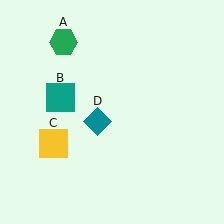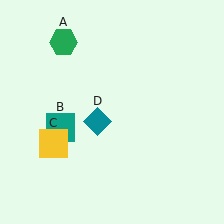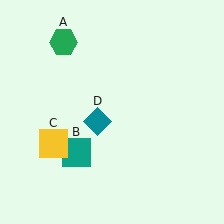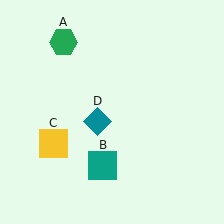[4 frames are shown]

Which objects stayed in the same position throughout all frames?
Green hexagon (object A) and yellow square (object C) and teal diamond (object D) remained stationary.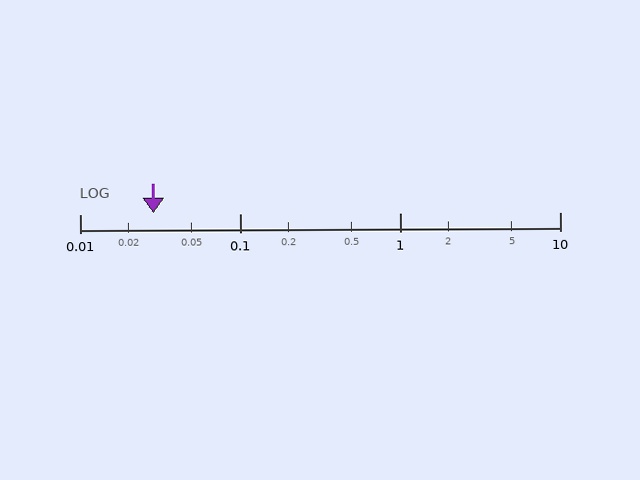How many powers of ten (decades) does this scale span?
The scale spans 3 decades, from 0.01 to 10.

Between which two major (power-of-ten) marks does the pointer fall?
The pointer is between 0.01 and 0.1.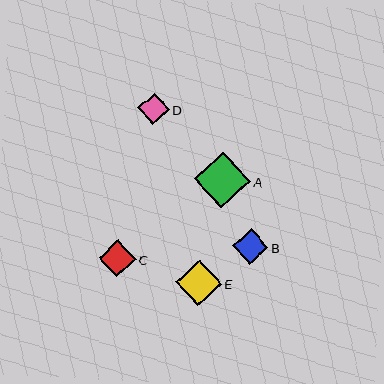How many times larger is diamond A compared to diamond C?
Diamond A is approximately 1.5 times the size of diamond C.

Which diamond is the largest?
Diamond A is the largest with a size of approximately 56 pixels.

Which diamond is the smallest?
Diamond D is the smallest with a size of approximately 32 pixels.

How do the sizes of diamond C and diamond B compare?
Diamond C and diamond B are approximately the same size.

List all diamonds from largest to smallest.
From largest to smallest: A, E, C, B, D.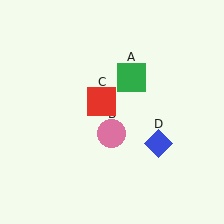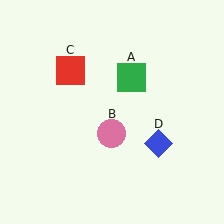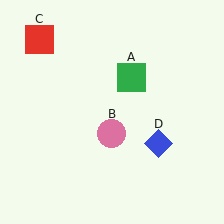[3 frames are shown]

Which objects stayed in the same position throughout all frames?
Green square (object A) and pink circle (object B) and blue diamond (object D) remained stationary.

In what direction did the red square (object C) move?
The red square (object C) moved up and to the left.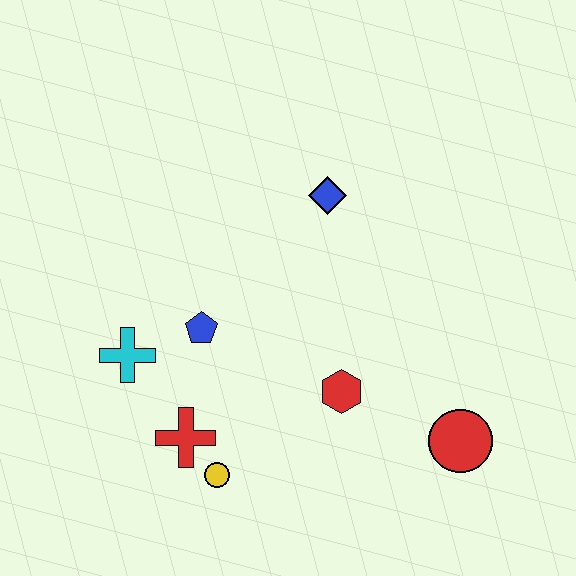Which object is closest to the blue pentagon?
The cyan cross is closest to the blue pentagon.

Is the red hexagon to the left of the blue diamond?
No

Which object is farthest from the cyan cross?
The red circle is farthest from the cyan cross.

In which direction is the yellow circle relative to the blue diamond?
The yellow circle is below the blue diamond.